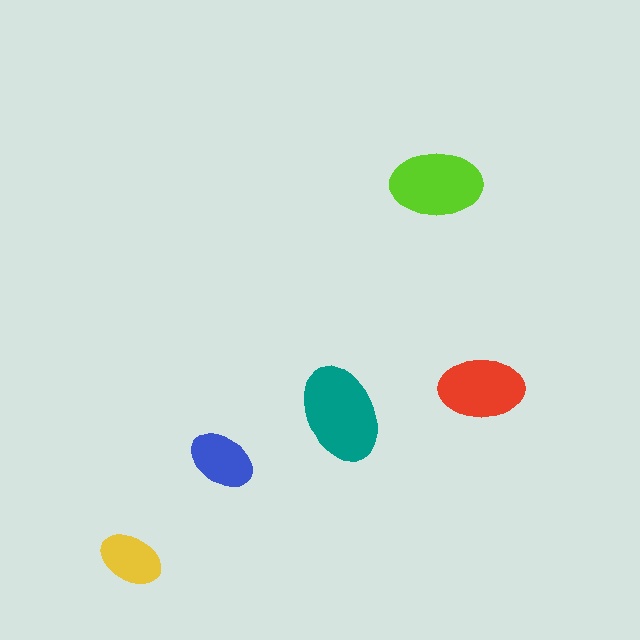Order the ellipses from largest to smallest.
the teal one, the lime one, the red one, the blue one, the yellow one.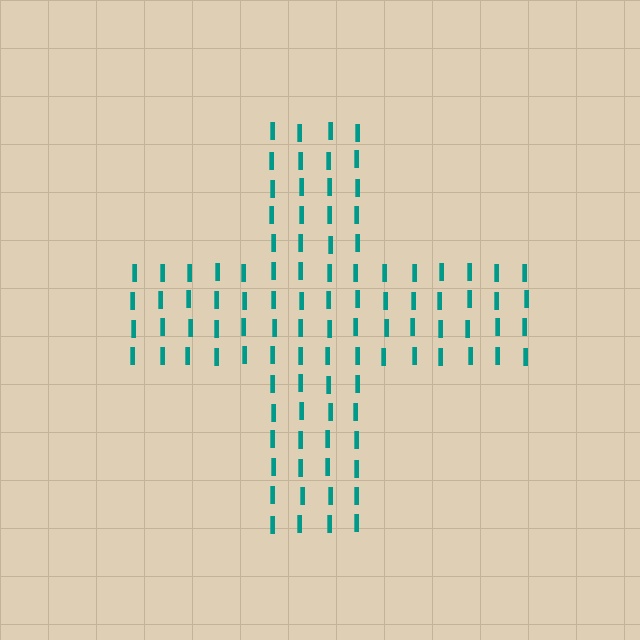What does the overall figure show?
The overall figure shows a cross.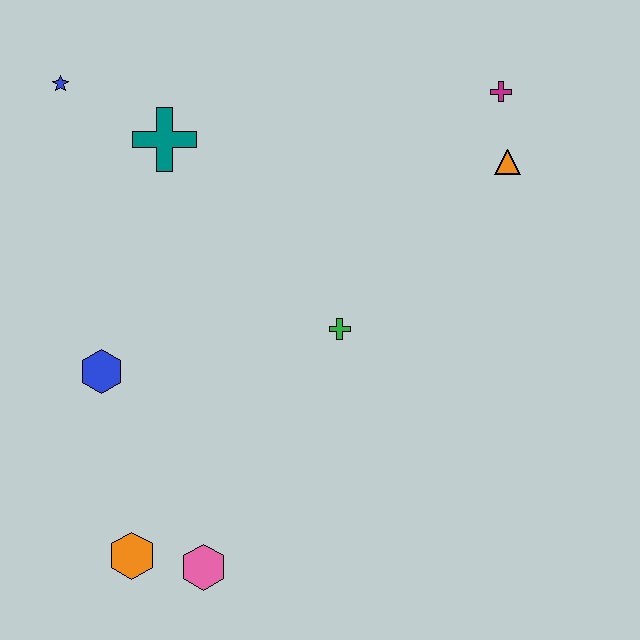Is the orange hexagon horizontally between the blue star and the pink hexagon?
Yes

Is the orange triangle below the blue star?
Yes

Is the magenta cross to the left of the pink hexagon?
No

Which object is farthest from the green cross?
The blue star is farthest from the green cross.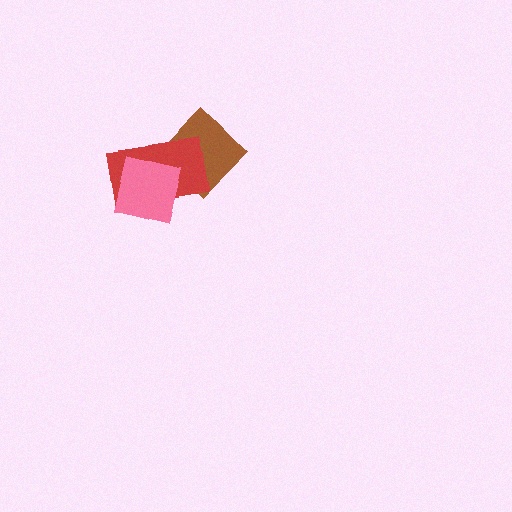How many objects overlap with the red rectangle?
2 objects overlap with the red rectangle.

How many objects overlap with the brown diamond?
2 objects overlap with the brown diamond.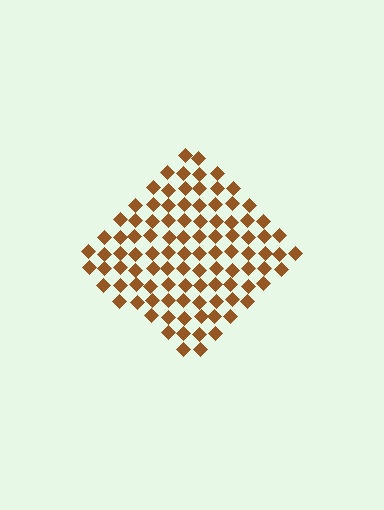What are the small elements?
The small elements are diamonds.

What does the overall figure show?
The overall figure shows a diamond.